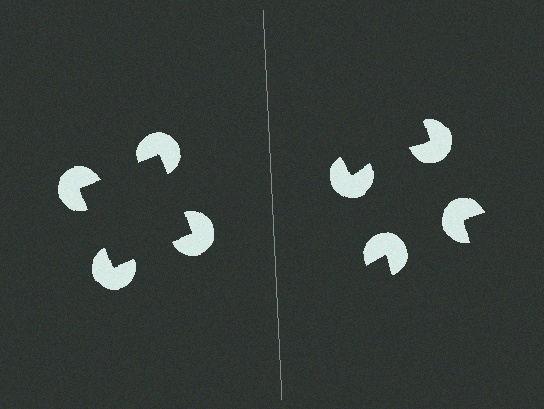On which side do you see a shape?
An illusory square appears on the left side. On the right side the wedge cuts are rotated, so no coherent shape forms.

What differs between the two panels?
The pac-man discs are positioned identically on both sides; only the wedge orientations differ. On the left they align to a square; on the right they are misaligned.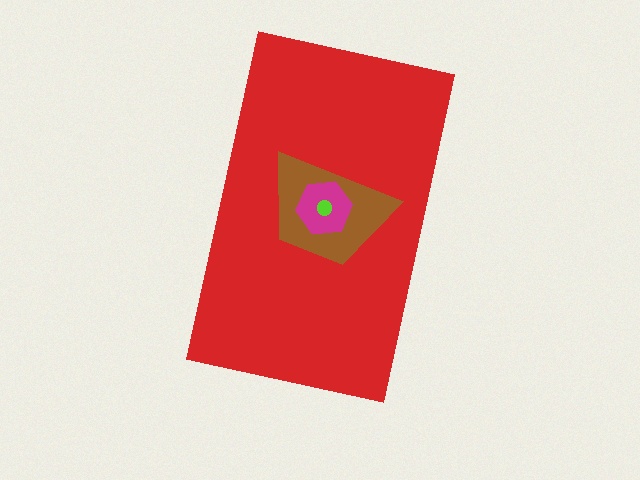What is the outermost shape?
The red rectangle.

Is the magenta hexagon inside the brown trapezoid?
Yes.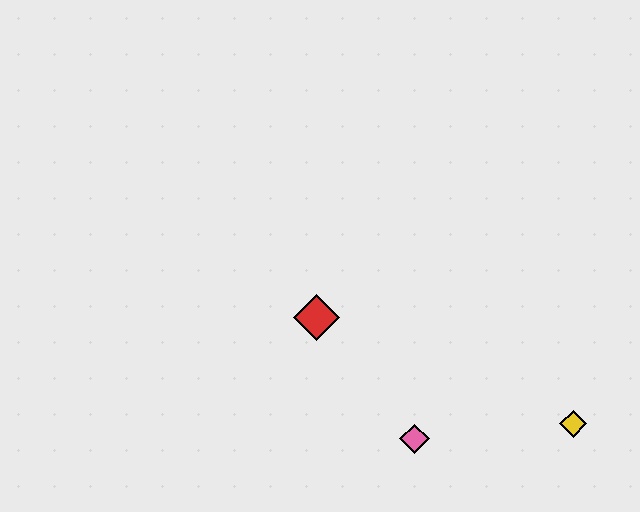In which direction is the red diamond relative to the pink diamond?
The red diamond is above the pink diamond.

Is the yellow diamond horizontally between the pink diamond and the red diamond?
No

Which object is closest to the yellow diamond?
The pink diamond is closest to the yellow diamond.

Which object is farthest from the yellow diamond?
The red diamond is farthest from the yellow diamond.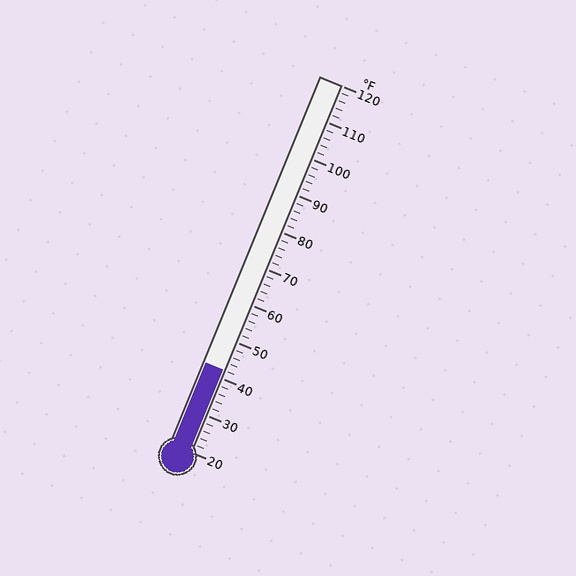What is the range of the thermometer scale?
The thermometer scale ranges from 20°F to 120°F.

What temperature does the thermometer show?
The thermometer shows approximately 42°F.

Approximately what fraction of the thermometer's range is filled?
The thermometer is filled to approximately 20% of its range.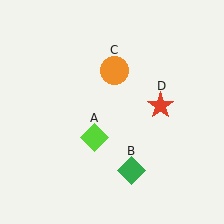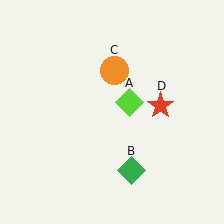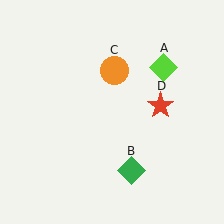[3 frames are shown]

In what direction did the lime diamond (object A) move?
The lime diamond (object A) moved up and to the right.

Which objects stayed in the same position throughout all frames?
Green diamond (object B) and orange circle (object C) and red star (object D) remained stationary.